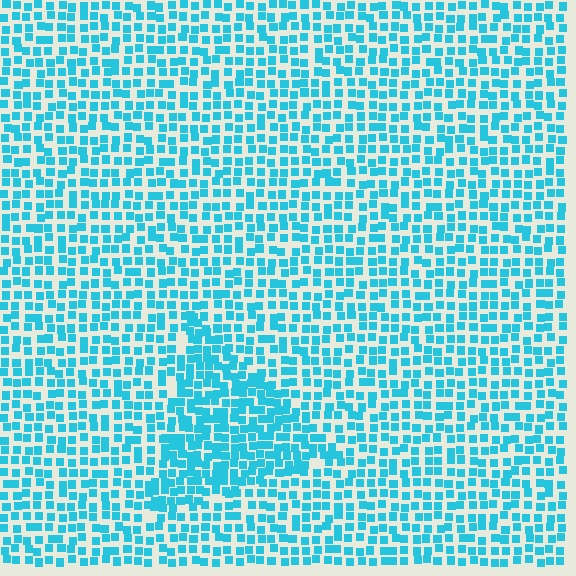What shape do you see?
I see a triangle.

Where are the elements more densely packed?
The elements are more densely packed inside the triangle boundary.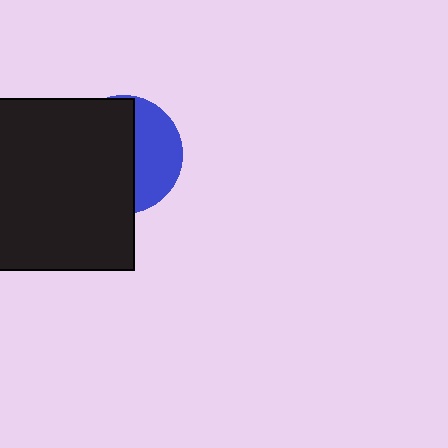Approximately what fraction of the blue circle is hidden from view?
Roughly 62% of the blue circle is hidden behind the black square.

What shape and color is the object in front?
The object in front is a black square.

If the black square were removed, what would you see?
You would see the complete blue circle.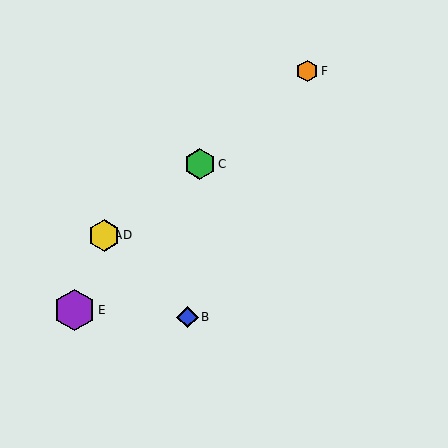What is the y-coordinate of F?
Object F is at y≈71.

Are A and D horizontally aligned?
Yes, both are at y≈235.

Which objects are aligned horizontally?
Objects A, D are aligned horizontally.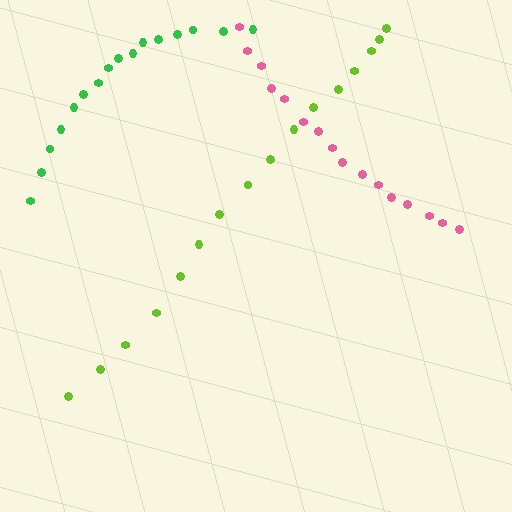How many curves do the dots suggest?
There are 3 distinct paths.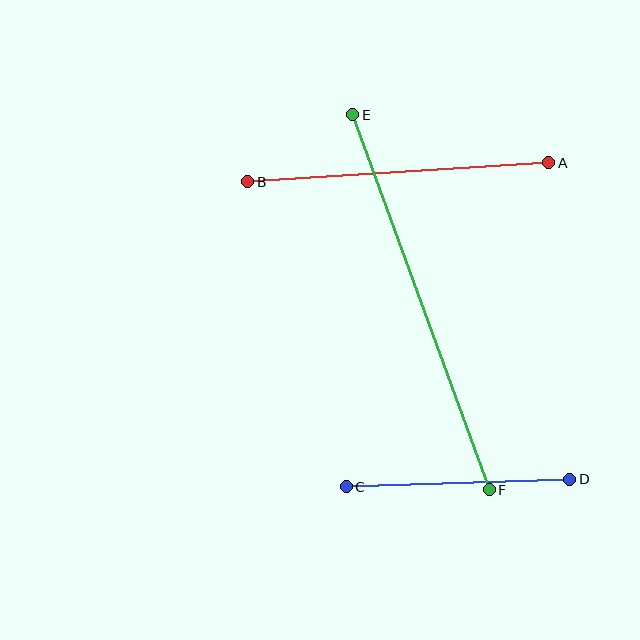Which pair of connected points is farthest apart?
Points E and F are farthest apart.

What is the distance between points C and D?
The distance is approximately 224 pixels.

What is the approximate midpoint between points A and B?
The midpoint is at approximately (398, 172) pixels.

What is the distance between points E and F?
The distance is approximately 399 pixels.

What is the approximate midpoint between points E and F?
The midpoint is at approximately (421, 302) pixels.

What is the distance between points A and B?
The distance is approximately 302 pixels.